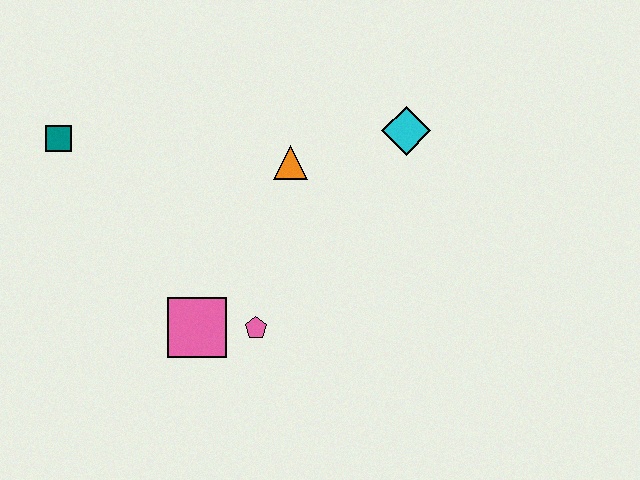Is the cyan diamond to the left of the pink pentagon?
No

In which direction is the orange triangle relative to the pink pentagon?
The orange triangle is above the pink pentagon.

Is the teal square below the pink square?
No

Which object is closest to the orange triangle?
The cyan diamond is closest to the orange triangle.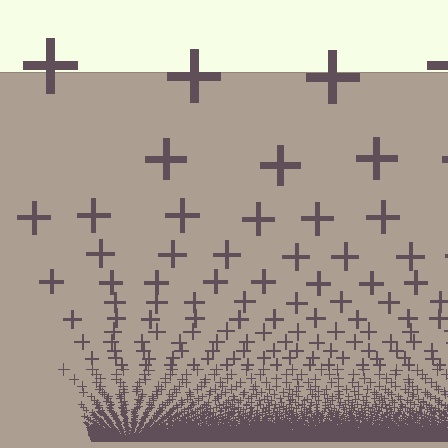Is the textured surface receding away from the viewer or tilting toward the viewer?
The surface appears to tilt toward the viewer. Texture elements get larger and sparser toward the top.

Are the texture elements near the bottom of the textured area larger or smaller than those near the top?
Smaller. The gradient is inverted — elements near the bottom are smaller and denser.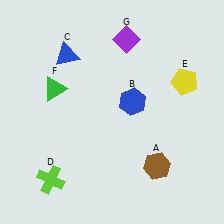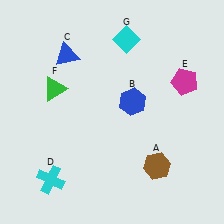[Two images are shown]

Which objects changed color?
D changed from lime to cyan. E changed from yellow to magenta. G changed from purple to cyan.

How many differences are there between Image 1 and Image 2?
There are 3 differences between the two images.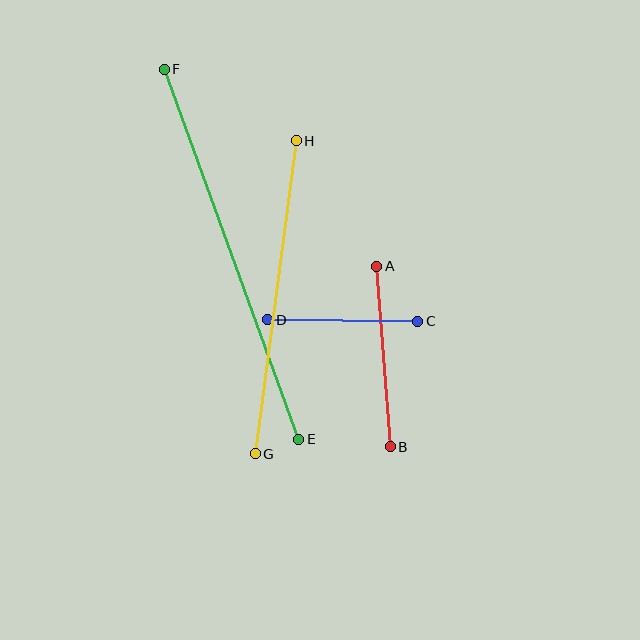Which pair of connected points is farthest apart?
Points E and F are farthest apart.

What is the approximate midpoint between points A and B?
The midpoint is at approximately (384, 357) pixels.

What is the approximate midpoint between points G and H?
The midpoint is at approximately (276, 297) pixels.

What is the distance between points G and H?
The distance is approximately 316 pixels.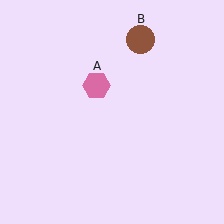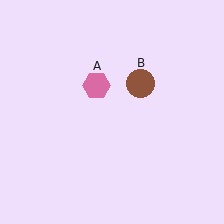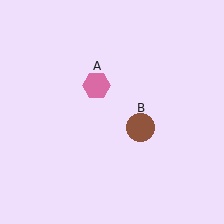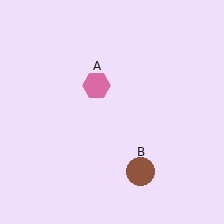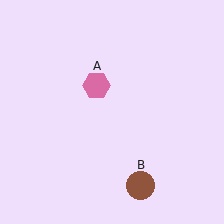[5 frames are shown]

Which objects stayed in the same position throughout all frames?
Pink hexagon (object A) remained stationary.